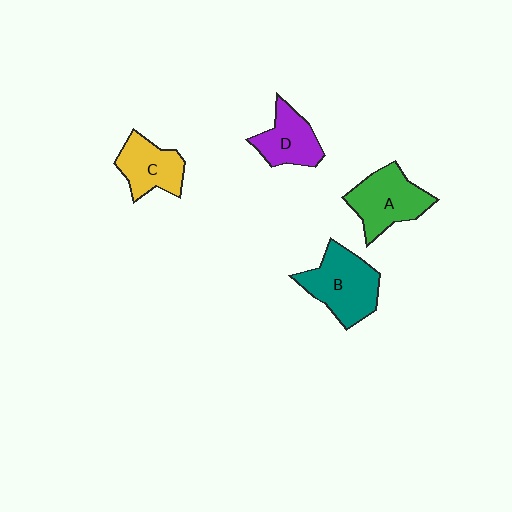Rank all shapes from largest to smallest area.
From largest to smallest: B (teal), A (green), C (yellow), D (purple).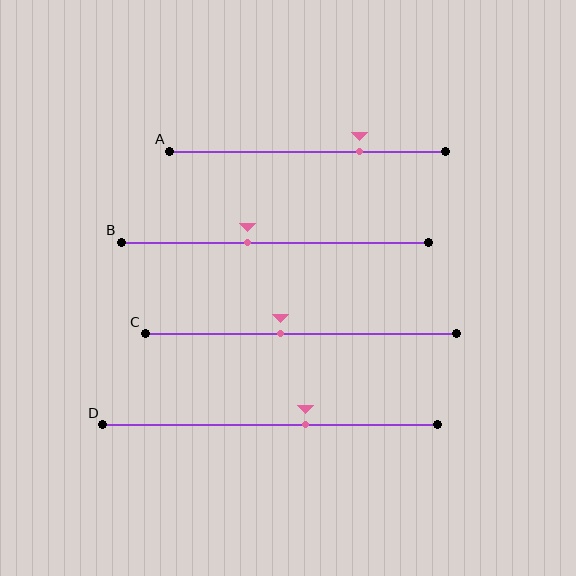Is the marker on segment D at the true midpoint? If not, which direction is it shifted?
No, the marker on segment D is shifted to the right by about 11% of the segment length.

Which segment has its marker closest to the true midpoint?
Segment C has its marker closest to the true midpoint.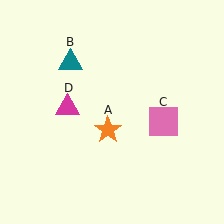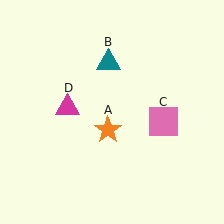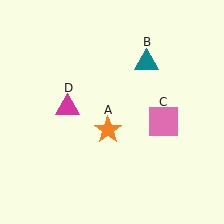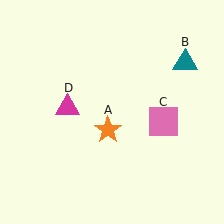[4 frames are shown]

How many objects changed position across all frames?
1 object changed position: teal triangle (object B).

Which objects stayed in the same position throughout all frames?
Orange star (object A) and pink square (object C) and magenta triangle (object D) remained stationary.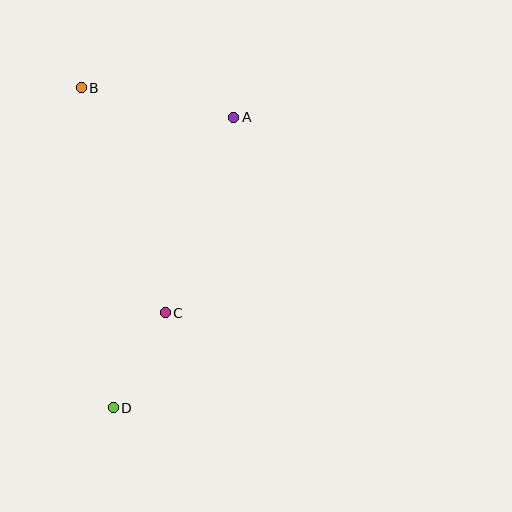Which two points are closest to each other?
Points C and D are closest to each other.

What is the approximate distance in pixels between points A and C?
The distance between A and C is approximately 207 pixels.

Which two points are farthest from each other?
Points B and D are farthest from each other.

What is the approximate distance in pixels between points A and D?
The distance between A and D is approximately 315 pixels.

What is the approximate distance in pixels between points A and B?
The distance between A and B is approximately 155 pixels.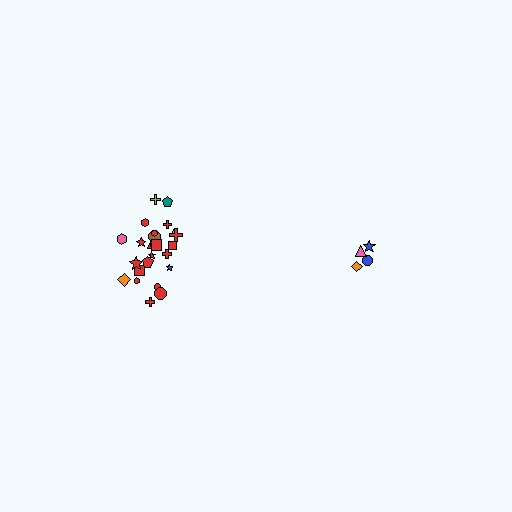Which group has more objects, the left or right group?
The left group.